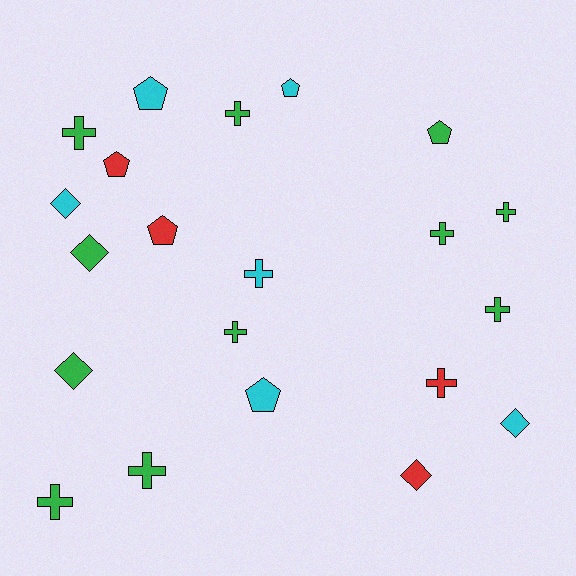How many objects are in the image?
There are 21 objects.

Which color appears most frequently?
Green, with 11 objects.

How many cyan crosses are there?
There is 1 cyan cross.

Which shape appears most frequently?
Cross, with 10 objects.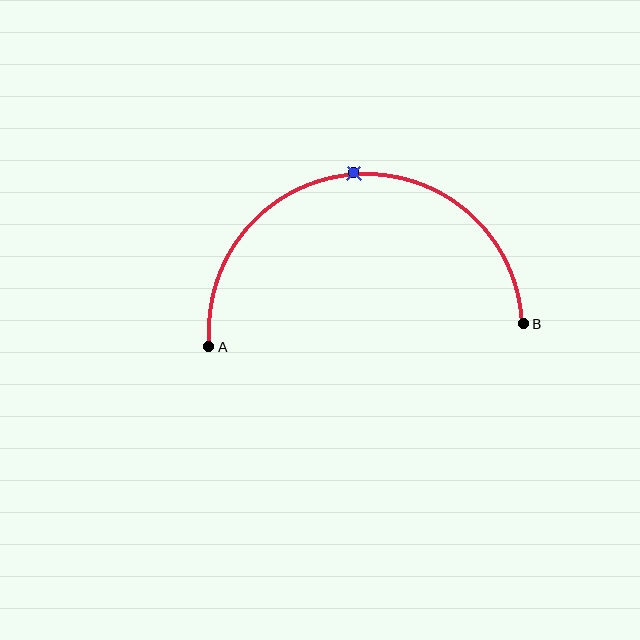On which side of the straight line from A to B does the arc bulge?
The arc bulges above the straight line connecting A and B.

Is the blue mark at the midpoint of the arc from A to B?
Yes. The blue mark lies on the arc at equal arc-length from both A and B — it is the arc midpoint.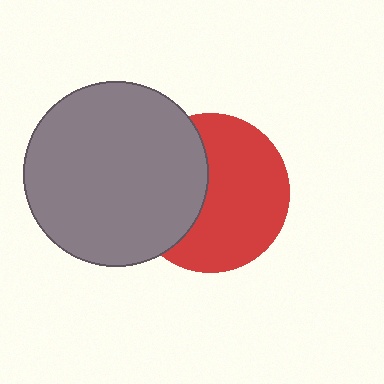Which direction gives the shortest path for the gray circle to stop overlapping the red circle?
Moving left gives the shortest separation.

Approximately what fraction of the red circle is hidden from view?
Roughly 38% of the red circle is hidden behind the gray circle.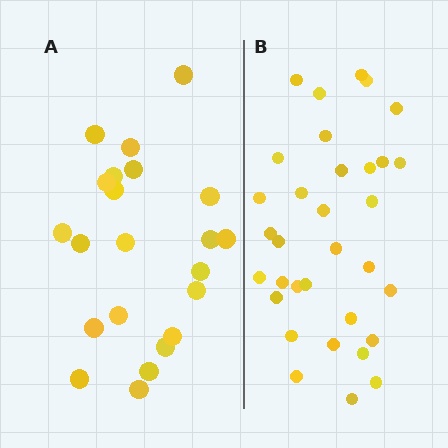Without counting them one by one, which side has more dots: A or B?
Region B (the right region) has more dots.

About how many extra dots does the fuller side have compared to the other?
Region B has roughly 12 or so more dots than region A.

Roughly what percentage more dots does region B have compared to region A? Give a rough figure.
About 50% more.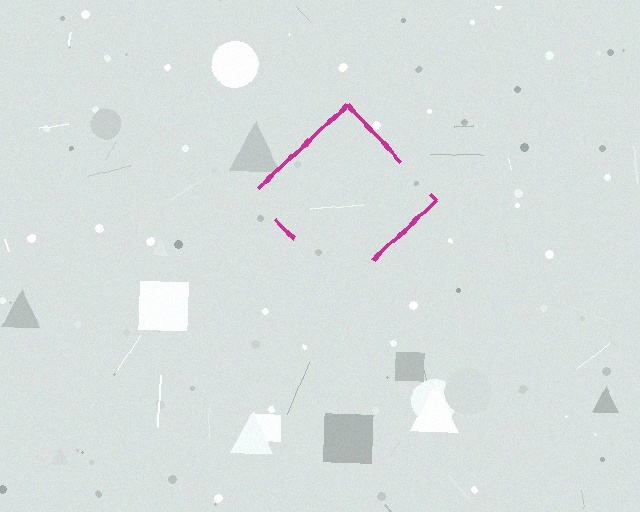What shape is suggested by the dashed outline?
The dashed outline suggests a diamond.